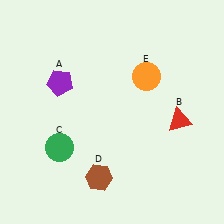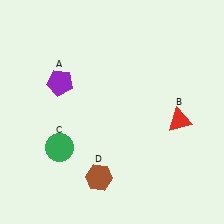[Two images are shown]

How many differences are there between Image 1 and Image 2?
There is 1 difference between the two images.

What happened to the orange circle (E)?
The orange circle (E) was removed in Image 2. It was in the top-right area of Image 1.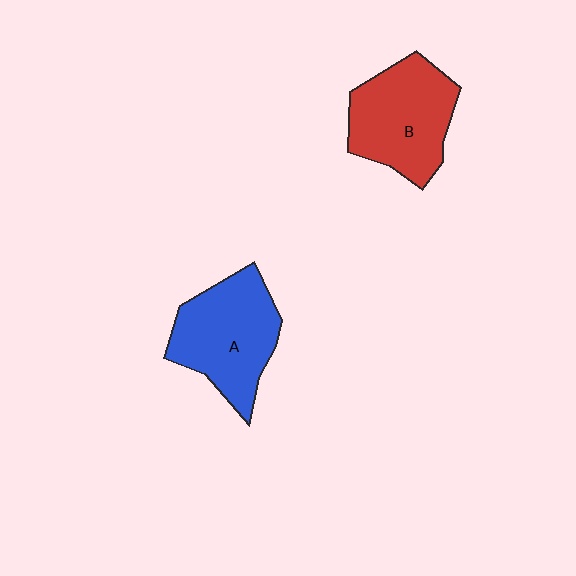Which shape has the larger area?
Shape A (blue).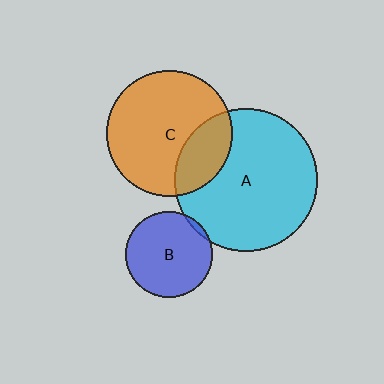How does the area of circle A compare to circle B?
Approximately 2.7 times.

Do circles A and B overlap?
Yes.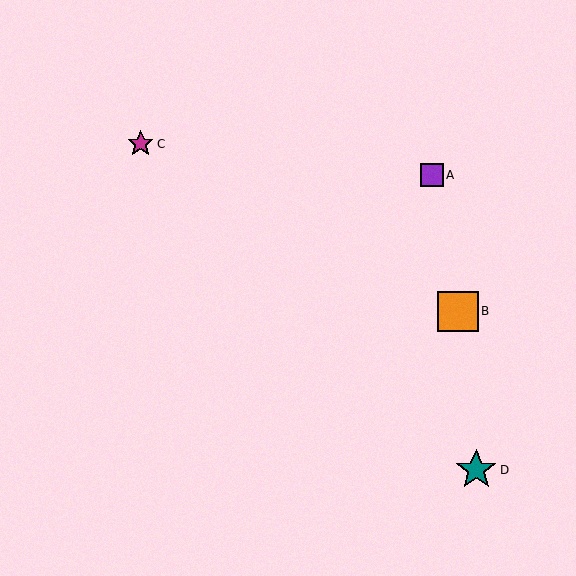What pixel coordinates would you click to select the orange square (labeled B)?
Click at (458, 311) to select the orange square B.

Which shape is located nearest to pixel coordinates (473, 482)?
The teal star (labeled D) at (476, 470) is nearest to that location.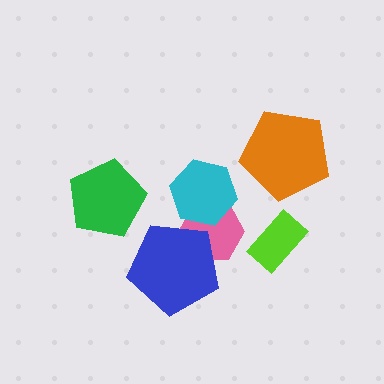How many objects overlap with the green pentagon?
0 objects overlap with the green pentagon.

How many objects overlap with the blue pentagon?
1 object overlaps with the blue pentagon.